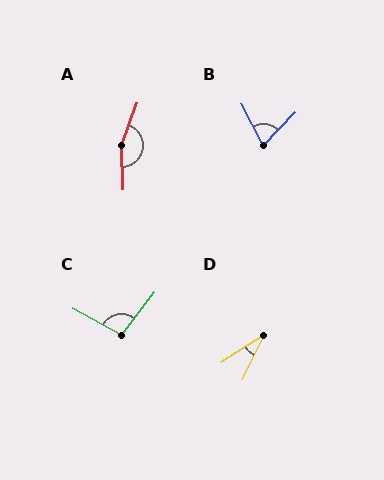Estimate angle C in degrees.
Approximately 98 degrees.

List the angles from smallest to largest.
D (31°), B (71°), C (98°), A (158°).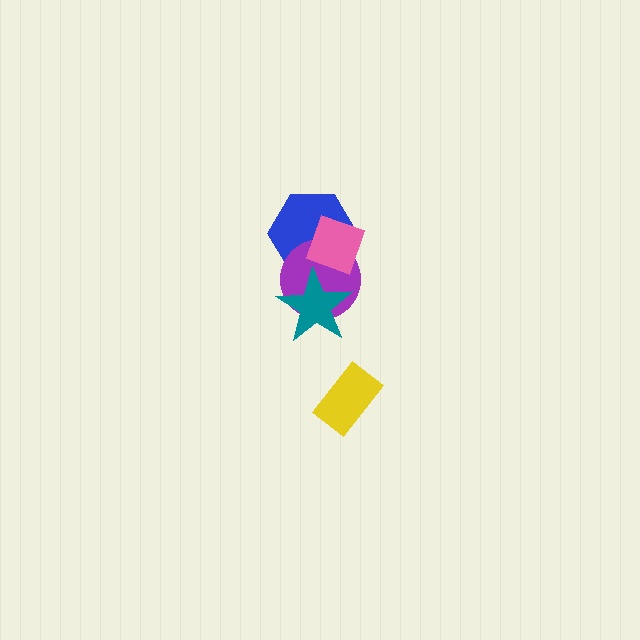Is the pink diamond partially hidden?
Yes, it is partially covered by another shape.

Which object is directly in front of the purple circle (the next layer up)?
The pink diamond is directly in front of the purple circle.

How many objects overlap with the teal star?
3 objects overlap with the teal star.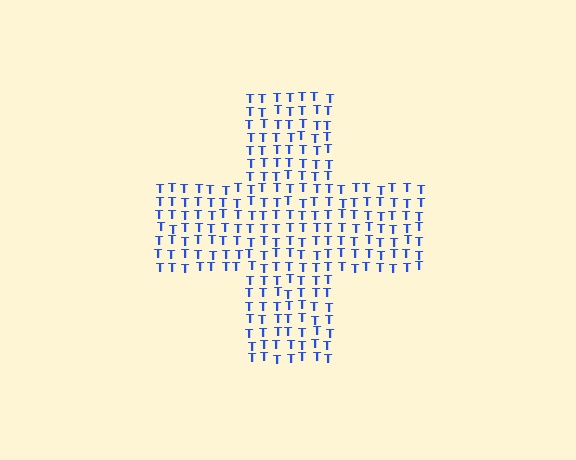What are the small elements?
The small elements are letter T's.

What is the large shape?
The large shape is a cross.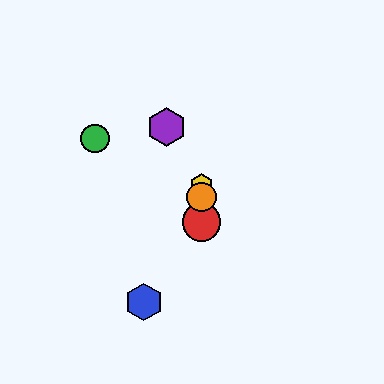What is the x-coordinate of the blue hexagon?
The blue hexagon is at x≈144.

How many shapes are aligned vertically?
3 shapes (the red circle, the yellow hexagon, the orange circle) are aligned vertically.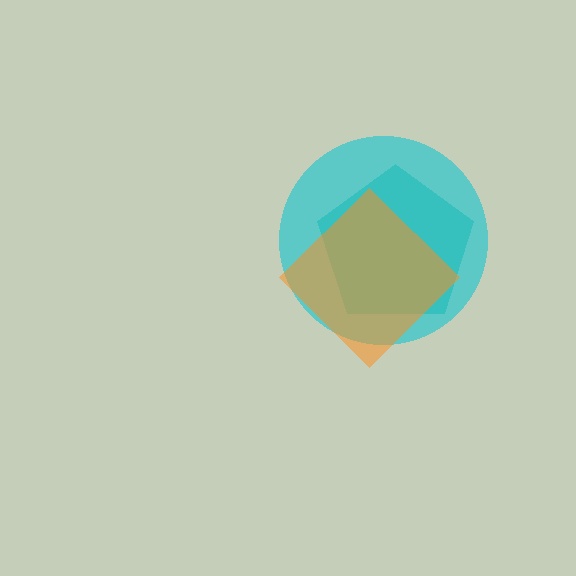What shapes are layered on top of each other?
The layered shapes are: a teal pentagon, a cyan circle, an orange diamond.